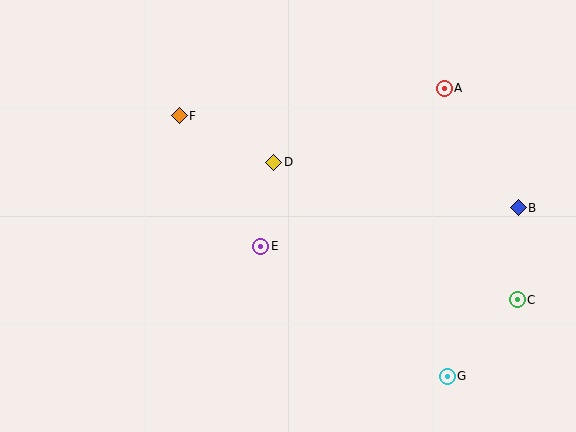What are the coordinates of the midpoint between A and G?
The midpoint between A and G is at (446, 232).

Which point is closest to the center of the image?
Point E at (261, 246) is closest to the center.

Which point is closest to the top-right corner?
Point A is closest to the top-right corner.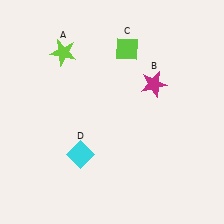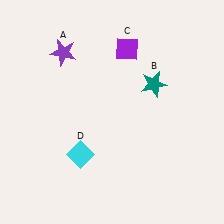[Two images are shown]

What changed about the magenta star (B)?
In Image 1, B is magenta. In Image 2, it changed to teal.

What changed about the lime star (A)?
In Image 1, A is lime. In Image 2, it changed to purple.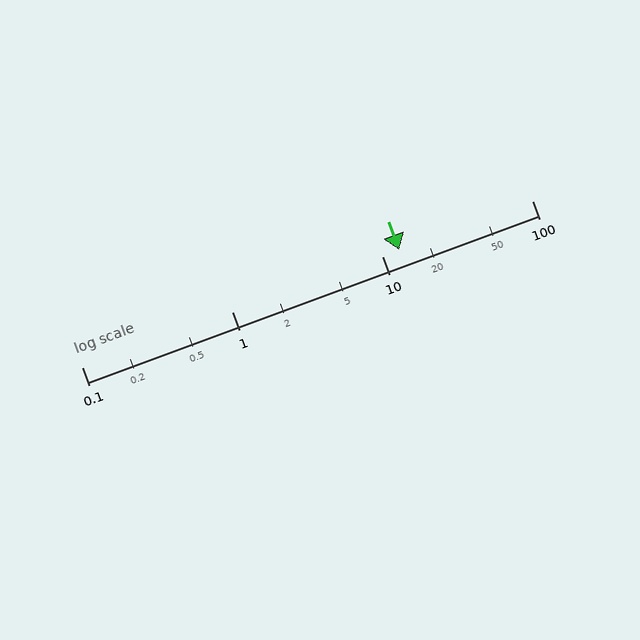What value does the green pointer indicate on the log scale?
The pointer indicates approximately 13.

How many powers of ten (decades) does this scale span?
The scale spans 3 decades, from 0.1 to 100.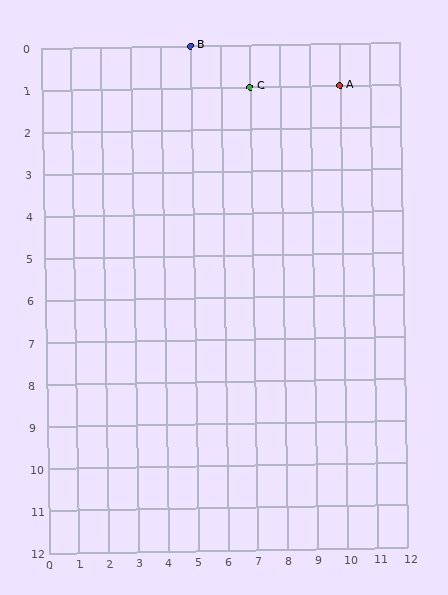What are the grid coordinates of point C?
Point C is at grid coordinates (7, 1).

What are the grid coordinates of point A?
Point A is at grid coordinates (10, 1).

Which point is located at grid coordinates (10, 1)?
Point A is at (10, 1).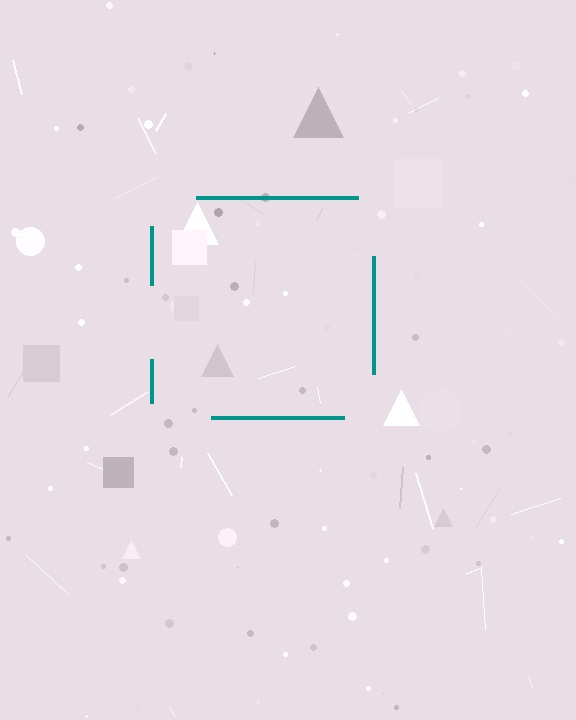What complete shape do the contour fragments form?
The contour fragments form a square.